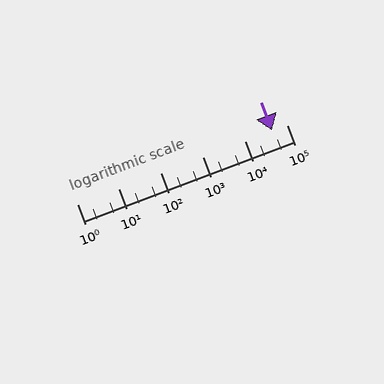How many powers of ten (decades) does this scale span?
The scale spans 5 decades, from 1 to 100000.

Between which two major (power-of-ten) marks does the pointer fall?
The pointer is between 10000 and 100000.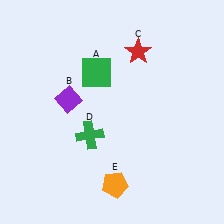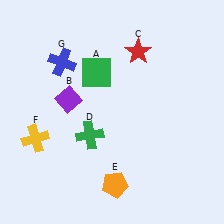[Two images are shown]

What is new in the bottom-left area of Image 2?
A yellow cross (F) was added in the bottom-left area of Image 2.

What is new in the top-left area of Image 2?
A blue cross (G) was added in the top-left area of Image 2.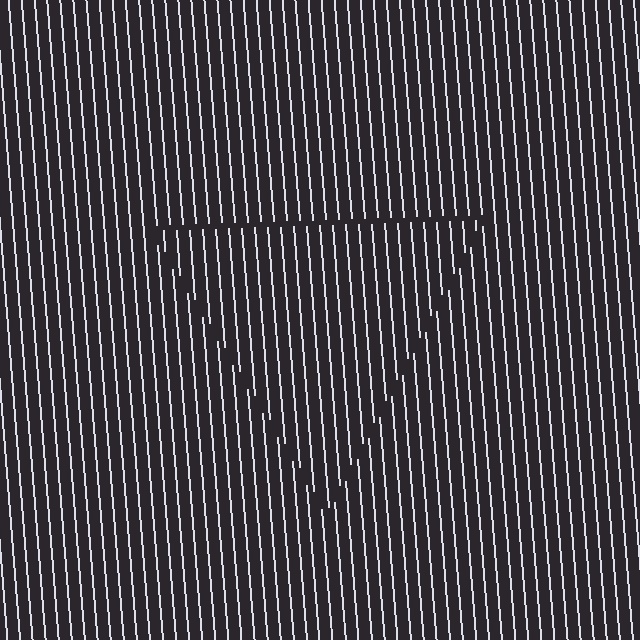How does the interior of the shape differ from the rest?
The interior of the shape contains the same grating, shifted by half a period — the contour is defined by the phase discontinuity where line-ends from the inner and outer gratings abut.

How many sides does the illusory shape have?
3 sides — the line-ends trace a triangle.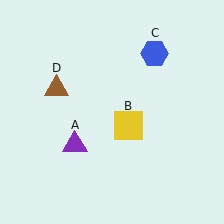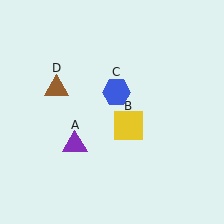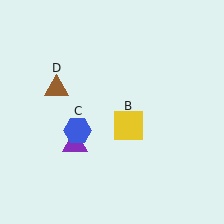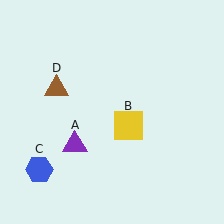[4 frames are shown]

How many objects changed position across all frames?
1 object changed position: blue hexagon (object C).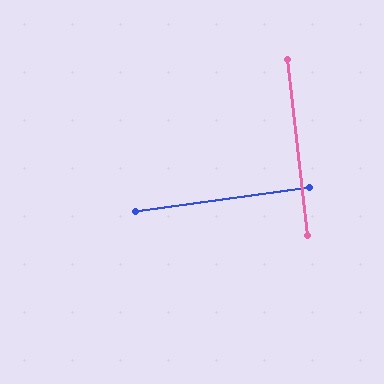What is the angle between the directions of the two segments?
Approximately 89 degrees.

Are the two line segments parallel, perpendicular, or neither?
Perpendicular — they meet at approximately 89°.